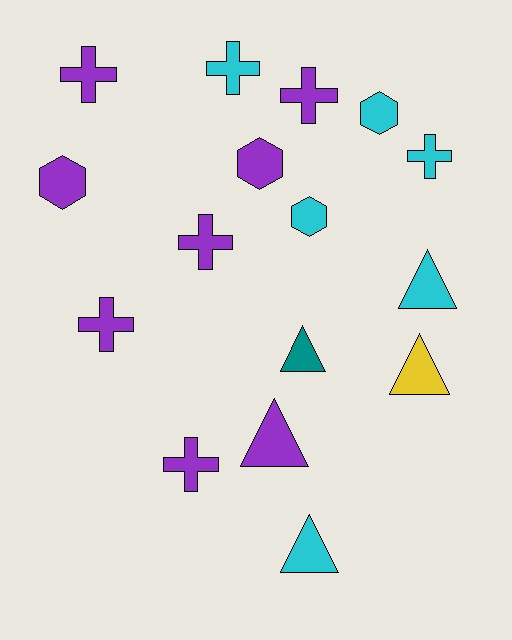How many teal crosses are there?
There are no teal crosses.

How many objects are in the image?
There are 16 objects.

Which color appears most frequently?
Purple, with 8 objects.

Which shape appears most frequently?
Cross, with 7 objects.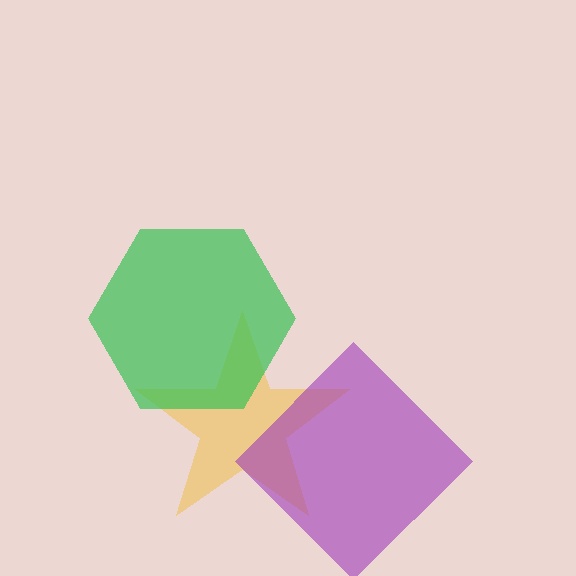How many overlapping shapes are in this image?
There are 3 overlapping shapes in the image.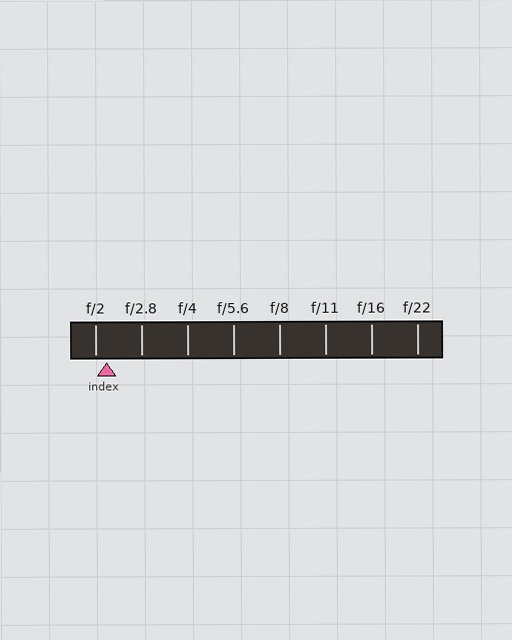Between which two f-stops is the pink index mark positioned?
The index mark is between f/2 and f/2.8.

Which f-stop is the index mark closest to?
The index mark is closest to f/2.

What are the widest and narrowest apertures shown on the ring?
The widest aperture shown is f/2 and the narrowest is f/22.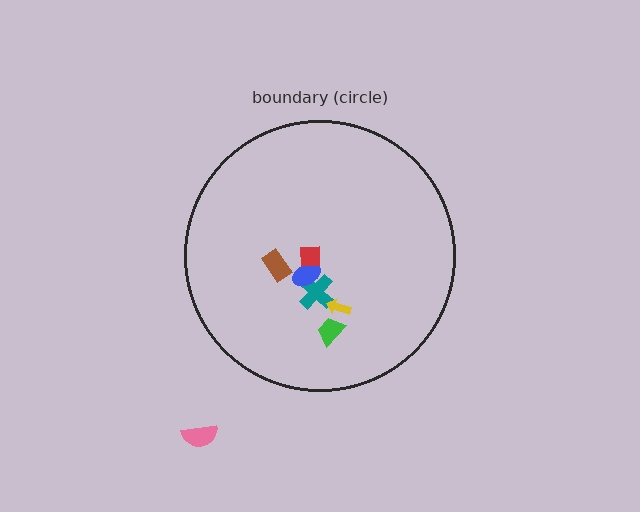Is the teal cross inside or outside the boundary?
Inside.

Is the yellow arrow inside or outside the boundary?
Inside.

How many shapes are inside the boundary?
6 inside, 1 outside.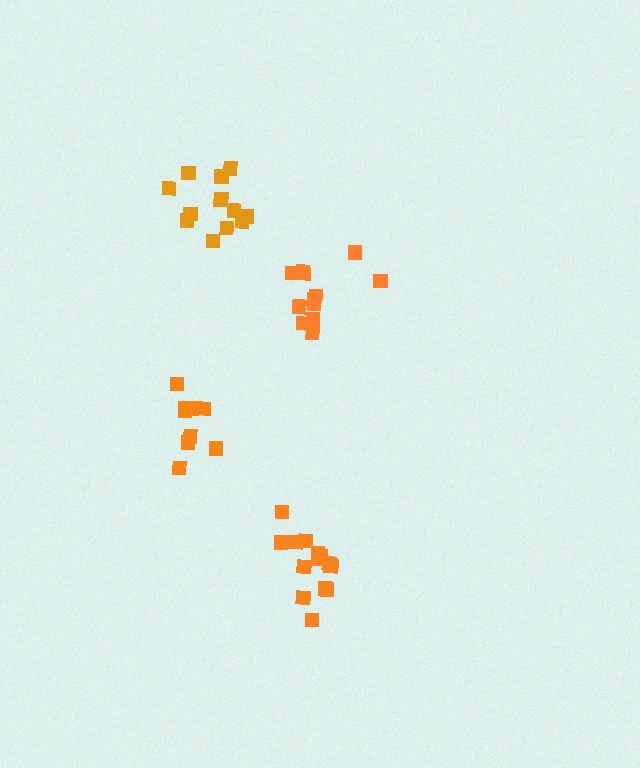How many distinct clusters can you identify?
There are 4 distinct clusters.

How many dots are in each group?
Group 1: 9 dots, Group 2: 12 dots, Group 3: 14 dots, Group 4: 12 dots (47 total).